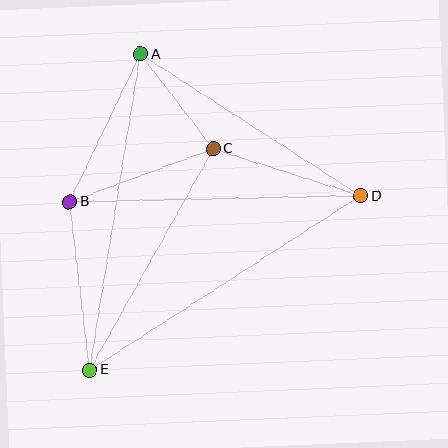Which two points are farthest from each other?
Points D and E are farthest from each other.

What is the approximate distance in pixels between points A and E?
The distance between A and E is approximately 320 pixels.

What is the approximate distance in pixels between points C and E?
The distance between C and E is approximately 253 pixels.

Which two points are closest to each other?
Points A and C are closest to each other.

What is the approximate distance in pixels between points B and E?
The distance between B and E is approximately 169 pixels.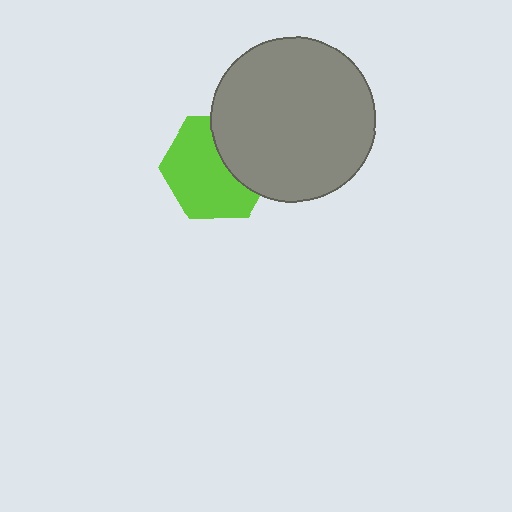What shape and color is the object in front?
The object in front is a gray circle.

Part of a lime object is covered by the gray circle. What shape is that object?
It is a hexagon.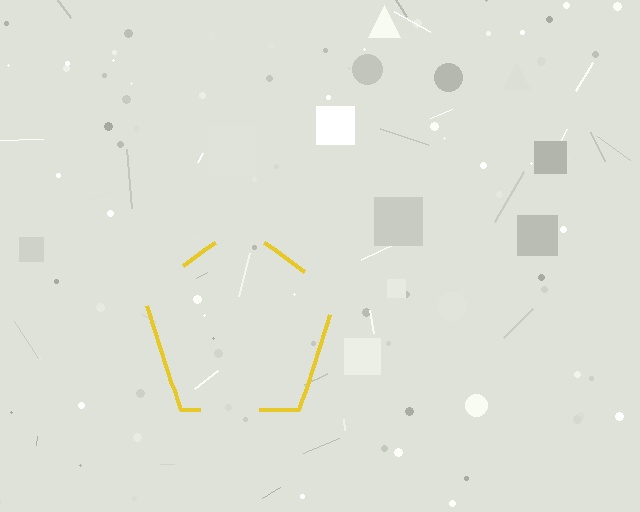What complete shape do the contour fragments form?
The contour fragments form a pentagon.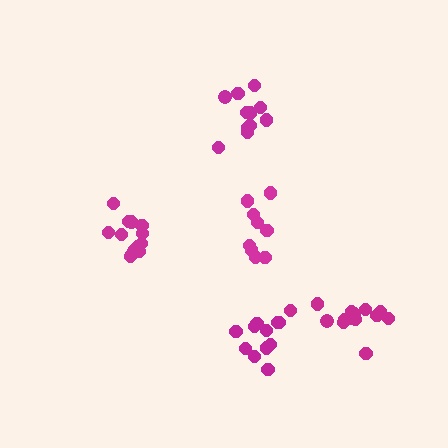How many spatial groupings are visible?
There are 5 spatial groupings.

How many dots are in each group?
Group 1: 11 dots, Group 2: 14 dots, Group 3: 13 dots, Group 4: 9 dots, Group 5: 11 dots (58 total).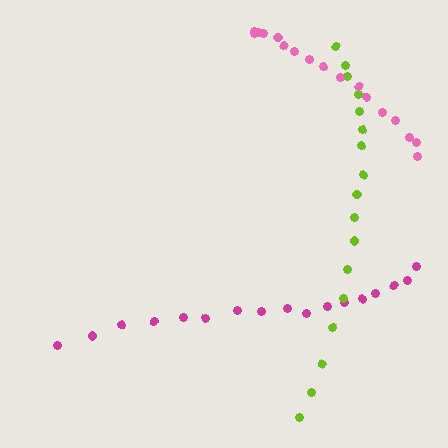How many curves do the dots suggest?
There are 3 distinct paths.